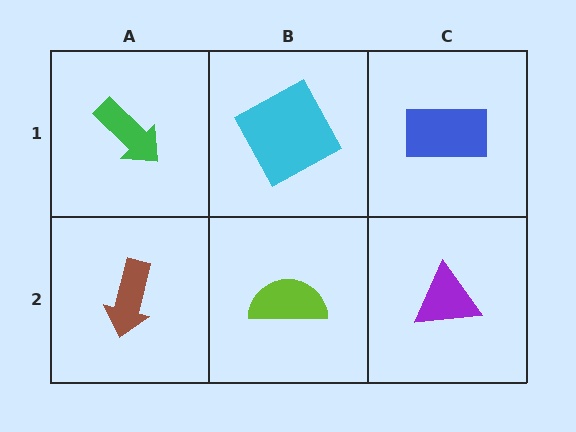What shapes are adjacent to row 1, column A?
A brown arrow (row 2, column A), a cyan square (row 1, column B).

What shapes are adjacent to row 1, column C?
A purple triangle (row 2, column C), a cyan square (row 1, column B).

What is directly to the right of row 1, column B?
A blue rectangle.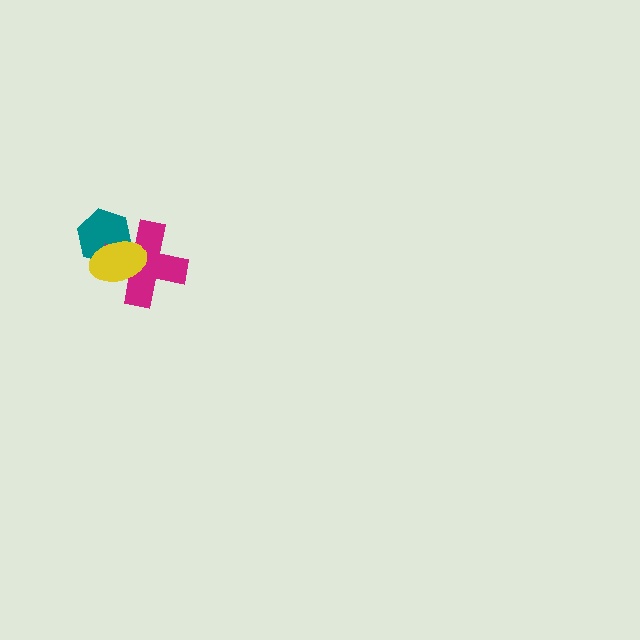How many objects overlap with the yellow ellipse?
2 objects overlap with the yellow ellipse.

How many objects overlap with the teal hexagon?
2 objects overlap with the teal hexagon.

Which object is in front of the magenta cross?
The yellow ellipse is in front of the magenta cross.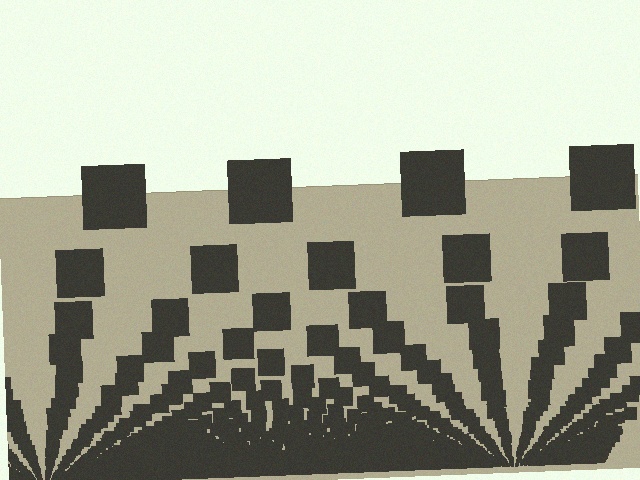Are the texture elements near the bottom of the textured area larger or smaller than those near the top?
Smaller. The gradient is inverted — elements near the bottom are smaller and denser.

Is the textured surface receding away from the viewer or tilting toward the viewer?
The surface appears to tilt toward the viewer. Texture elements get larger and sparser toward the top.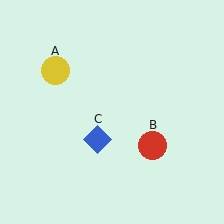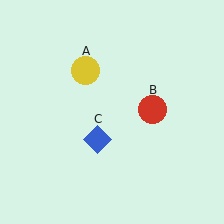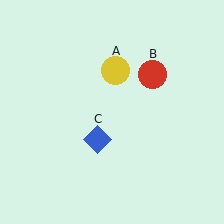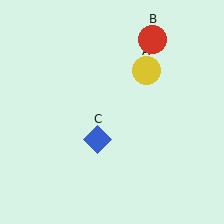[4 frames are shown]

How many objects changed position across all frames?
2 objects changed position: yellow circle (object A), red circle (object B).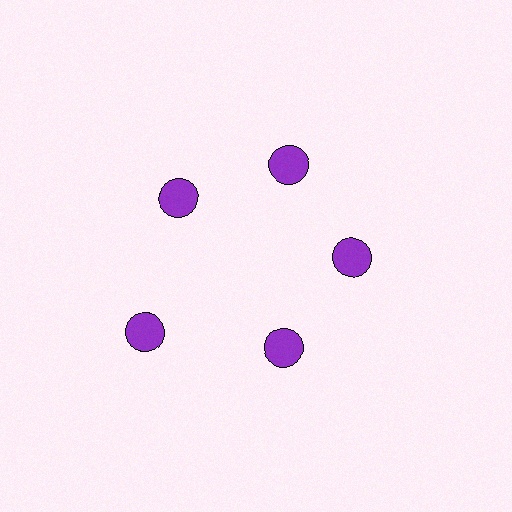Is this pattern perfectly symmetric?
No. The 5 purple circles are arranged in a ring, but one element near the 8 o'clock position is pushed outward from the center, breaking the 5-fold rotational symmetry.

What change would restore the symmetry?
The symmetry would be restored by moving it inward, back onto the ring so that all 5 circles sit at equal angles and equal distance from the center.